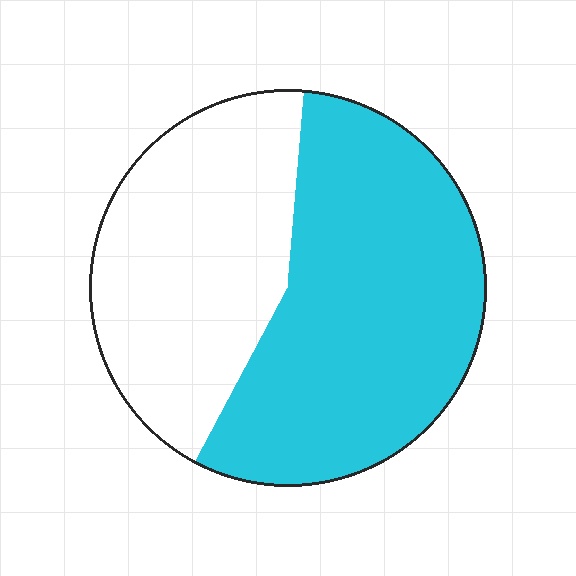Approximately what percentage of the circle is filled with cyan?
Approximately 55%.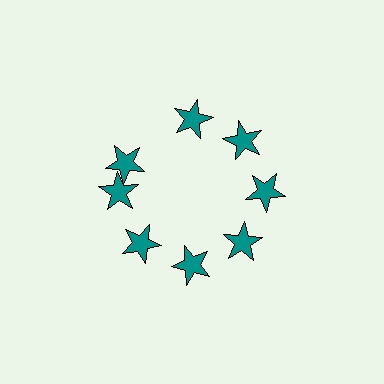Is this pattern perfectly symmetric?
No. The 8 teal stars are arranged in a ring, but one element near the 10 o'clock position is rotated out of alignment along the ring, breaking the 8-fold rotational symmetry.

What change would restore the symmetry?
The symmetry would be restored by rotating it back into even spacing with its neighbors so that all 8 stars sit at equal angles and equal distance from the center.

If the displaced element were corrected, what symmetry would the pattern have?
It would have 8-fold rotational symmetry — the pattern would map onto itself every 45 degrees.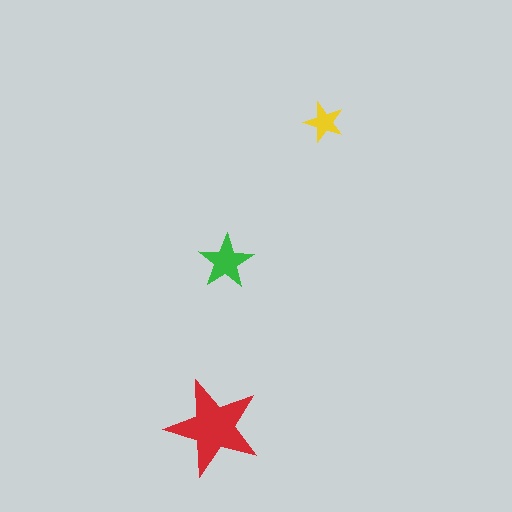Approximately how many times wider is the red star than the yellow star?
About 2.5 times wider.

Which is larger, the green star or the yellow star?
The green one.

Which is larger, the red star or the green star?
The red one.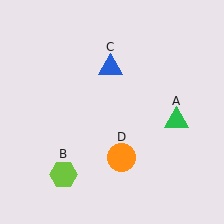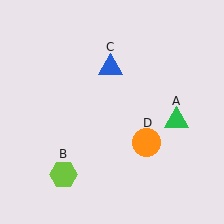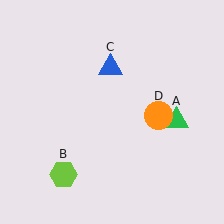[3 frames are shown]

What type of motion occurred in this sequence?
The orange circle (object D) rotated counterclockwise around the center of the scene.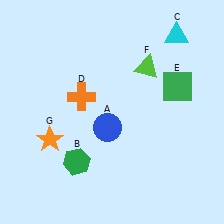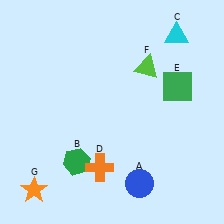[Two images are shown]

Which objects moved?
The objects that moved are: the blue circle (A), the orange cross (D), the orange star (G).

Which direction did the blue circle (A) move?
The blue circle (A) moved down.